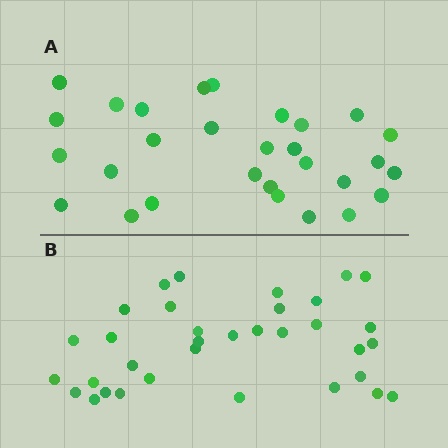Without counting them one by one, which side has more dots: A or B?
Region B (the bottom region) has more dots.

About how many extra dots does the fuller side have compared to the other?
Region B has about 5 more dots than region A.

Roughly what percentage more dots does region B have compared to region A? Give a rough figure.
About 15% more.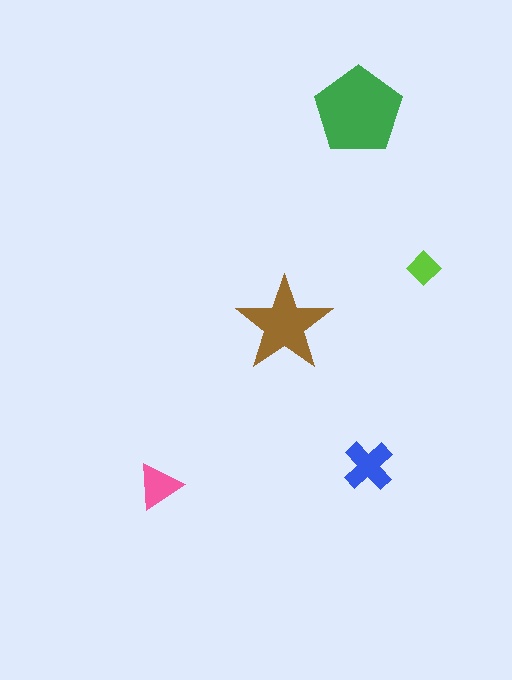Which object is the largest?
The green pentagon.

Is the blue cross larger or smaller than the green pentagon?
Smaller.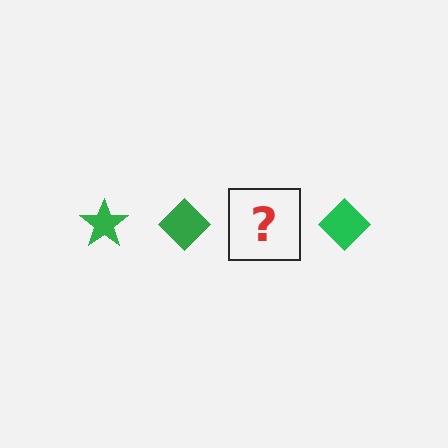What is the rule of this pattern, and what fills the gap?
The rule is that the pattern cycles through star, diamond shapes in green. The gap should be filled with a green star.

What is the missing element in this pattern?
The missing element is a green star.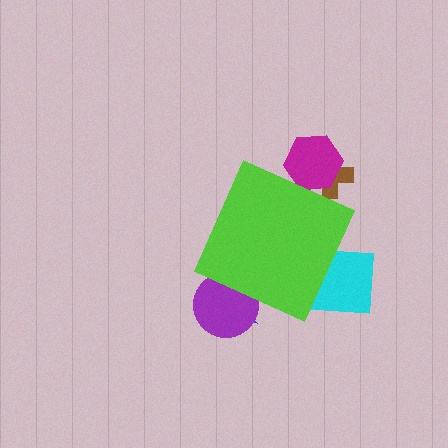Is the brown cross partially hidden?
Yes, the brown cross is partially hidden behind the lime diamond.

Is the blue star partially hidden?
Yes, the blue star is partially hidden behind the lime diamond.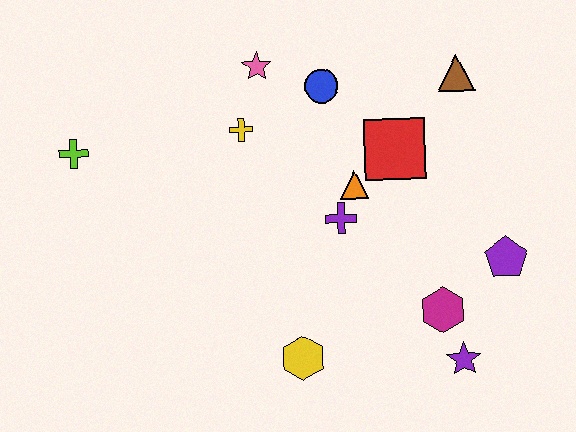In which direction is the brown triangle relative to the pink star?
The brown triangle is to the right of the pink star.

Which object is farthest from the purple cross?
The lime cross is farthest from the purple cross.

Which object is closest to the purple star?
The magenta hexagon is closest to the purple star.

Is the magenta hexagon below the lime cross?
Yes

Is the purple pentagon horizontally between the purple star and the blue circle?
No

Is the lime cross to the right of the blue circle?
No